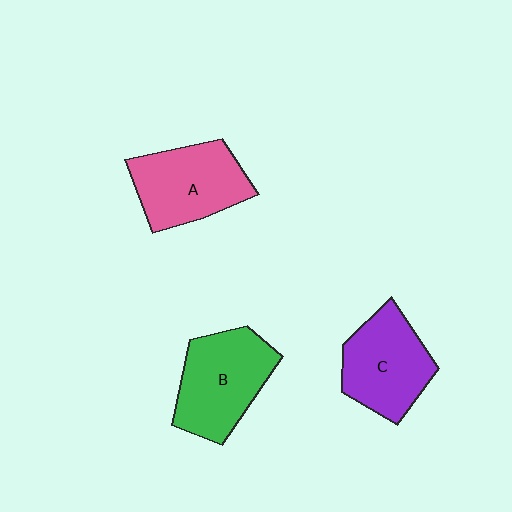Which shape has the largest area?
Shape B (green).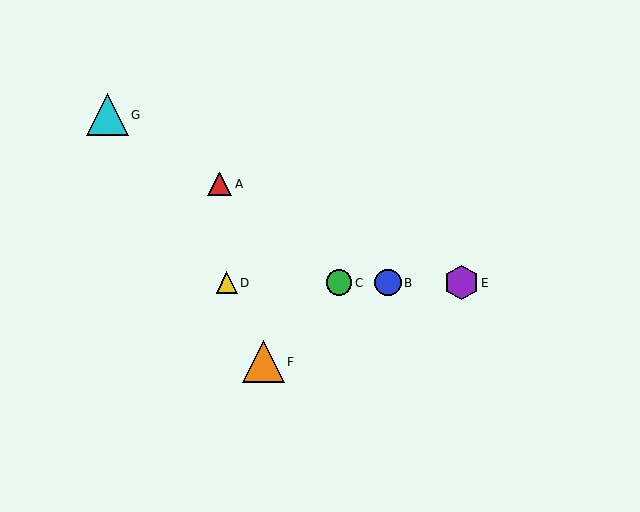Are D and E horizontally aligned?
Yes, both are at y≈283.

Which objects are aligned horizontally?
Objects B, C, D, E are aligned horizontally.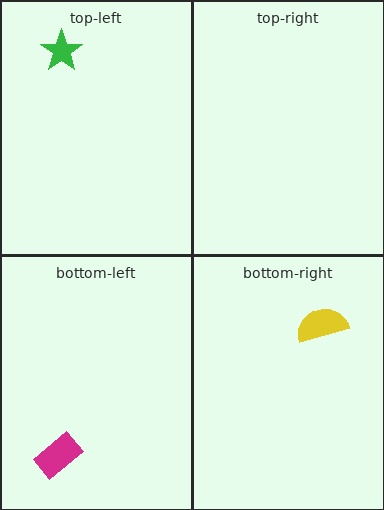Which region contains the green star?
The top-left region.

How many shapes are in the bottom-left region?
1.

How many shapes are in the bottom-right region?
1.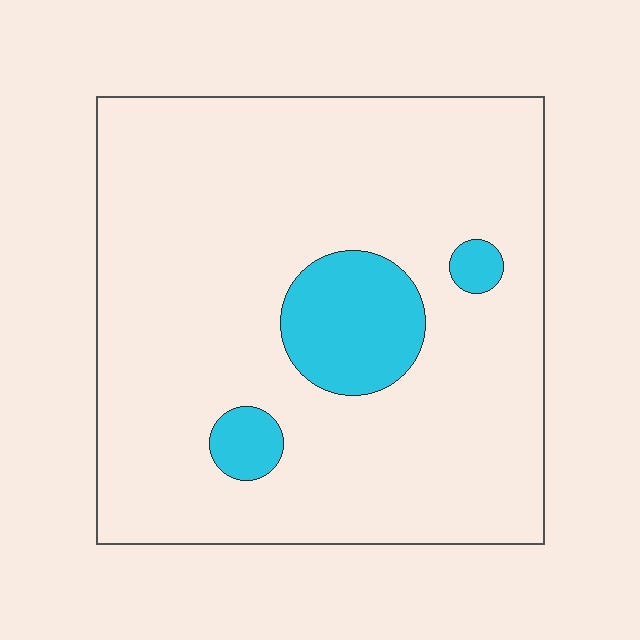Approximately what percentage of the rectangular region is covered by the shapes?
Approximately 10%.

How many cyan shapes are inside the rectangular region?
3.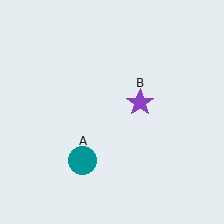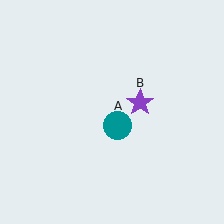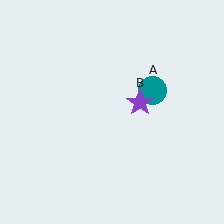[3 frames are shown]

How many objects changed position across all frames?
1 object changed position: teal circle (object A).